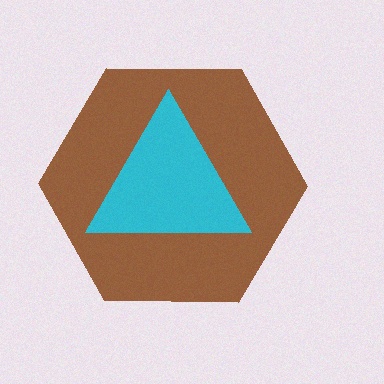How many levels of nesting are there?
2.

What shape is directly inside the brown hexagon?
The cyan triangle.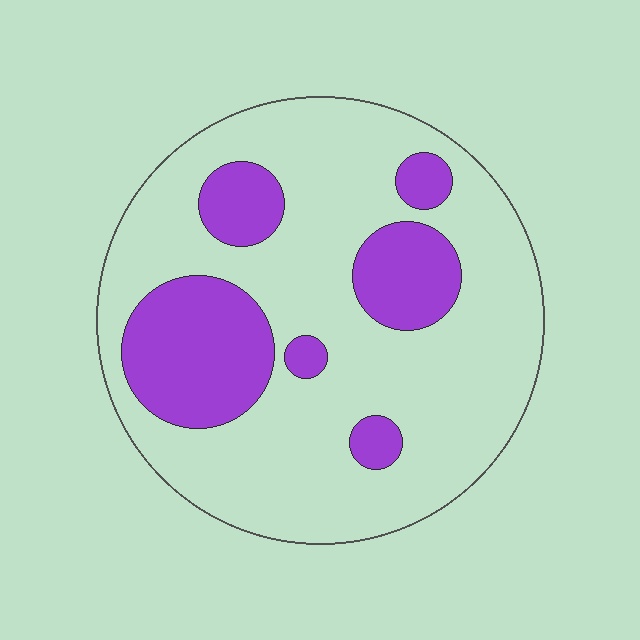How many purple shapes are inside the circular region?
6.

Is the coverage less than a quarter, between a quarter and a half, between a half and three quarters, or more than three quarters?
Between a quarter and a half.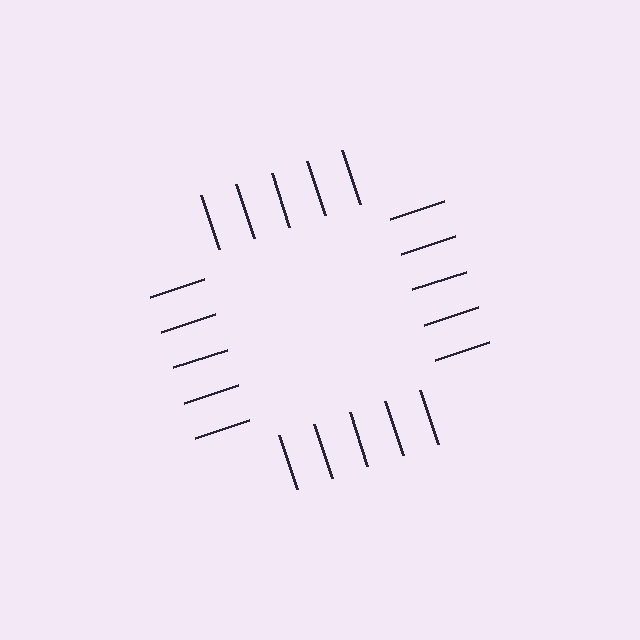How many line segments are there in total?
20 — 5 along each of the 4 edges.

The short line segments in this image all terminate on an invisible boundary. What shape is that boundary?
An illusory square — the line segments terminate on its edges but no continuous stroke is drawn.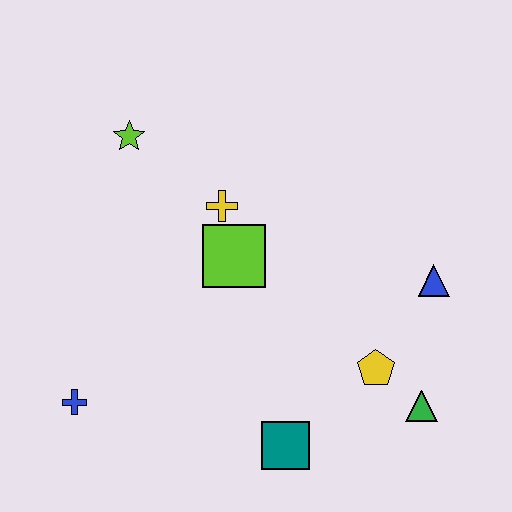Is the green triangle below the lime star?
Yes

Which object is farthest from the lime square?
The green triangle is farthest from the lime square.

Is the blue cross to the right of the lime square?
No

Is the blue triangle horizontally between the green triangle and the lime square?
No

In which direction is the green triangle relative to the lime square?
The green triangle is to the right of the lime square.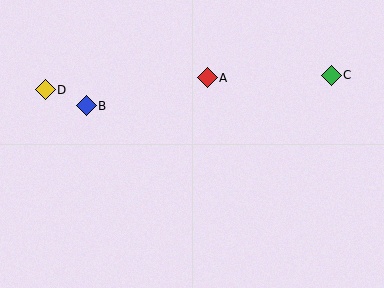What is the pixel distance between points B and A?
The distance between B and A is 124 pixels.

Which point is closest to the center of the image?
Point A at (207, 78) is closest to the center.